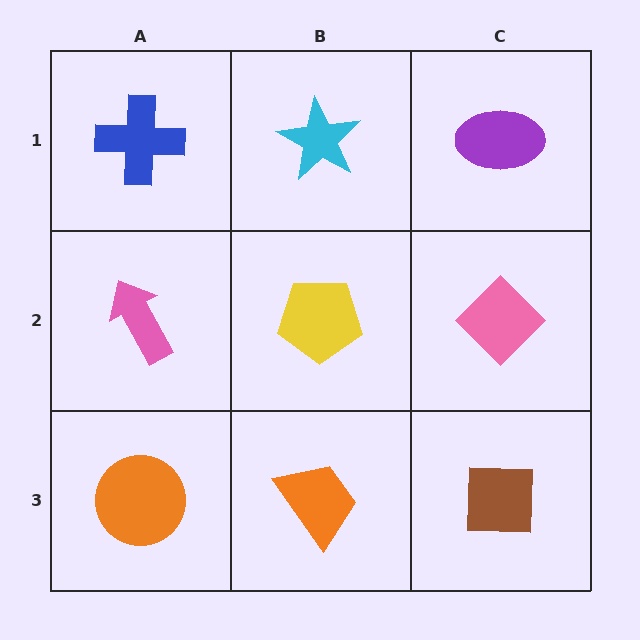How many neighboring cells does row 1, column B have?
3.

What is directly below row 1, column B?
A yellow pentagon.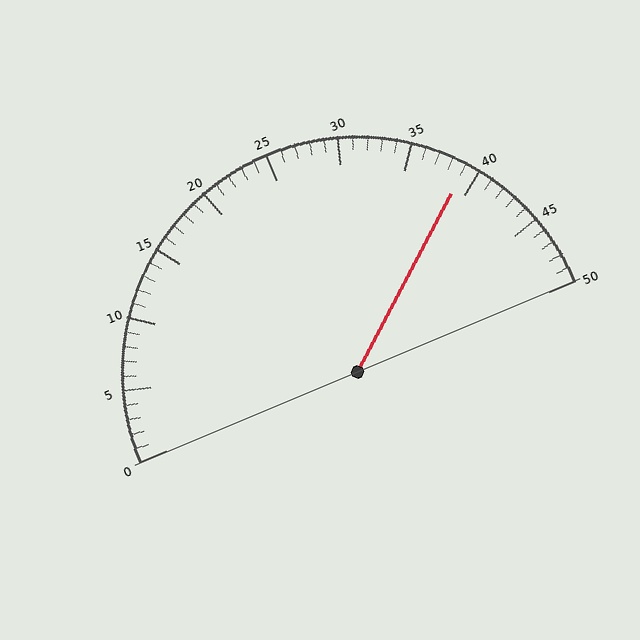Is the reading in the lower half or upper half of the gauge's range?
The reading is in the upper half of the range (0 to 50).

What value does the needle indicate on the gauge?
The needle indicates approximately 39.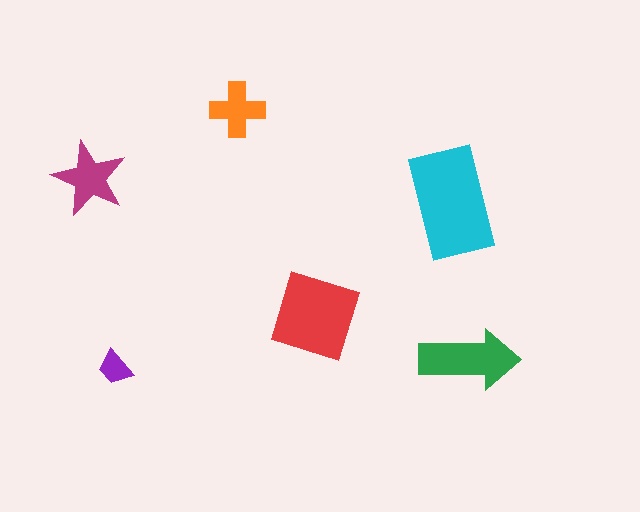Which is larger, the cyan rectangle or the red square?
The cyan rectangle.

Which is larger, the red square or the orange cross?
The red square.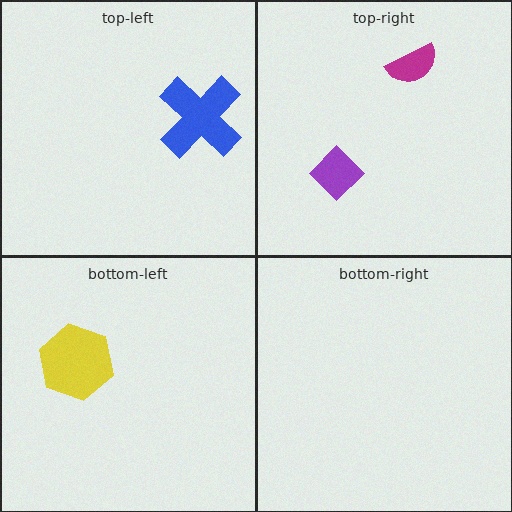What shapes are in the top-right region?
The magenta semicircle, the purple diamond.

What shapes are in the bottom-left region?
The yellow hexagon.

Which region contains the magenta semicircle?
The top-right region.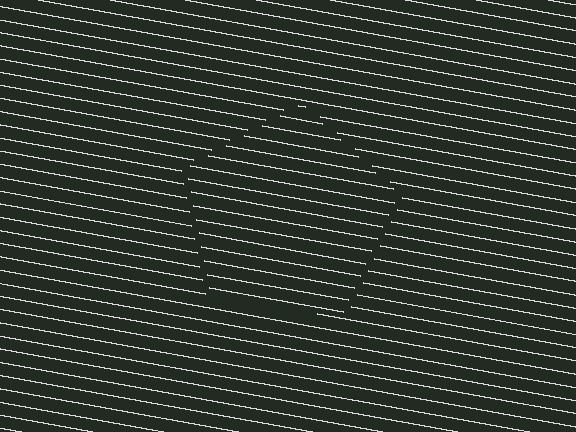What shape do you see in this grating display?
An illusory pentagon. The interior of the shape contains the same grating, shifted by half a period — the contour is defined by the phase discontinuity where line-ends from the inner and outer gratings abut.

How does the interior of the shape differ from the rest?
The interior of the shape contains the same grating, shifted by half a period — the contour is defined by the phase discontinuity where line-ends from the inner and outer gratings abut.